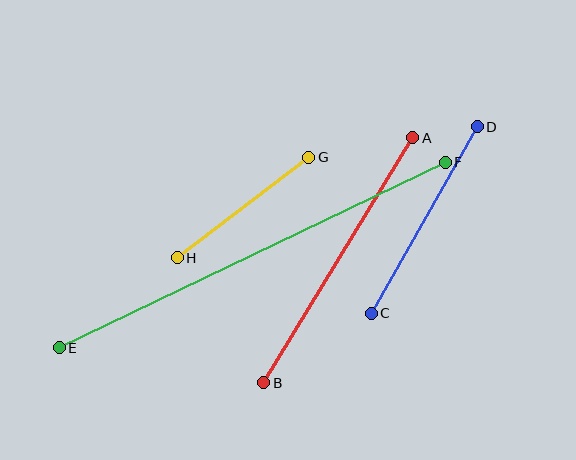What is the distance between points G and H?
The distance is approximately 165 pixels.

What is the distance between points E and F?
The distance is approximately 428 pixels.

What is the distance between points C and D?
The distance is approximately 215 pixels.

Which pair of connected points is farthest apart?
Points E and F are farthest apart.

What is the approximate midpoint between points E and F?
The midpoint is at approximately (252, 255) pixels.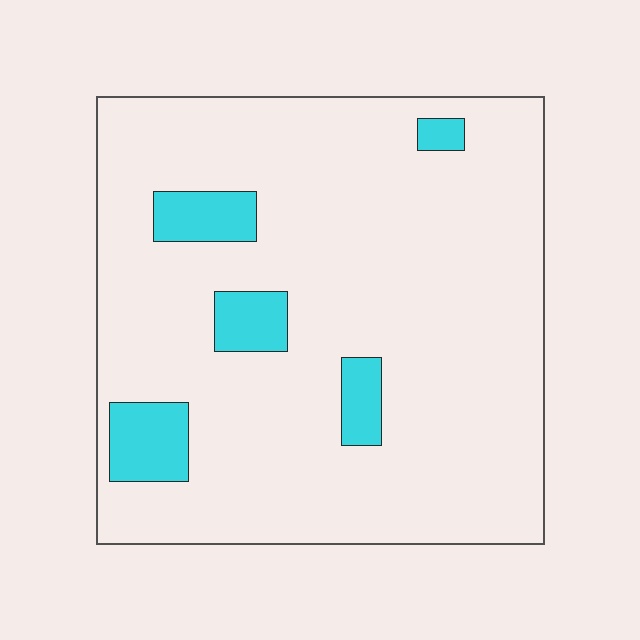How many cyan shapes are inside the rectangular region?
5.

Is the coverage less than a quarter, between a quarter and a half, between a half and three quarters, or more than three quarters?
Less than a quarter.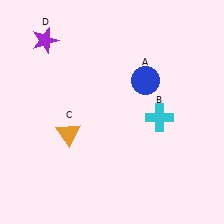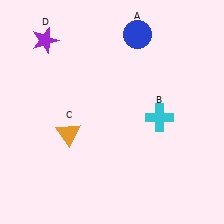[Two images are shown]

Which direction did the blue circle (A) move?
The blue circle (A) moved up.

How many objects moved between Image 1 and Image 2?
1 object moved between the two images.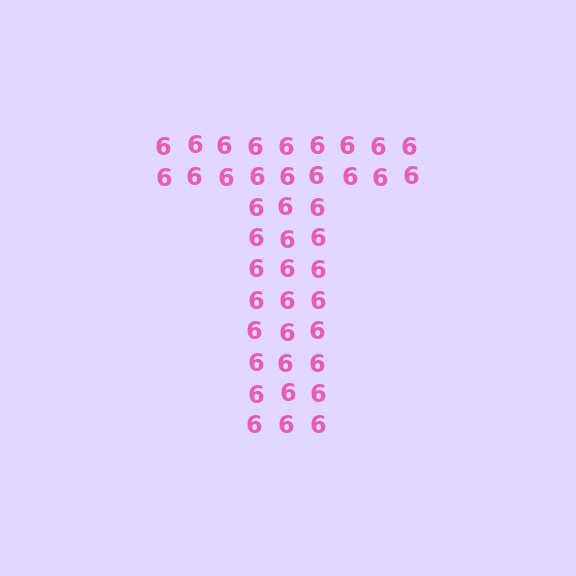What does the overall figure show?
The overall figure shows the letter T.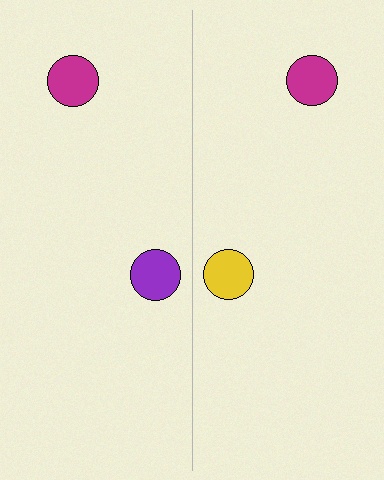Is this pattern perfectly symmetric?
No, the pattern is not perfectly symmetric. The yellow circle on the right side breaks the symmetry — its mirror counterpart is purple.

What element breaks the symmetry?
The yellow circle on the right side breaks the symmetry — its mirror counterpart is purple.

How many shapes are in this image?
There are 4 shapes in this image.